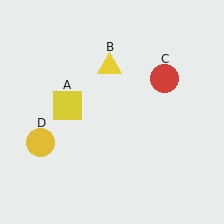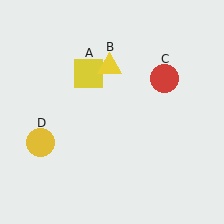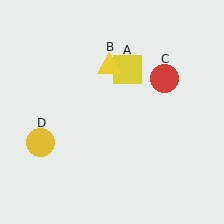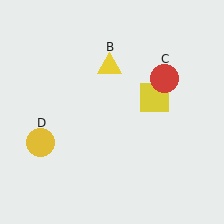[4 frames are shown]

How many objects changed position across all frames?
1 object changed position: yellow square (object A).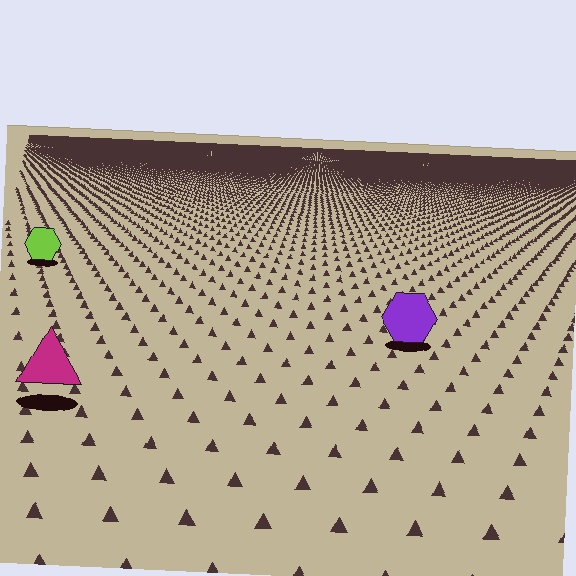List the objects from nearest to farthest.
From nearest to farthest: the magenta triangle, the purple hexagon, the lime hexagon.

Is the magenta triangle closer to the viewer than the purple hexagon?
Yes. The magenta triangle is closer — you can tell from the texture gradient: the ground texture is coarser near it.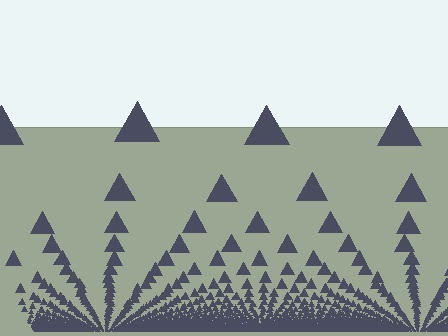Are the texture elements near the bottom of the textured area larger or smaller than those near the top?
Smaller. The gradient is inverted — elements near the bottom are smaller and denser.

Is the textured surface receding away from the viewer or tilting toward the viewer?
The surface appears to tilt toward the viewer. Texture elements get larger and sparser toward the top.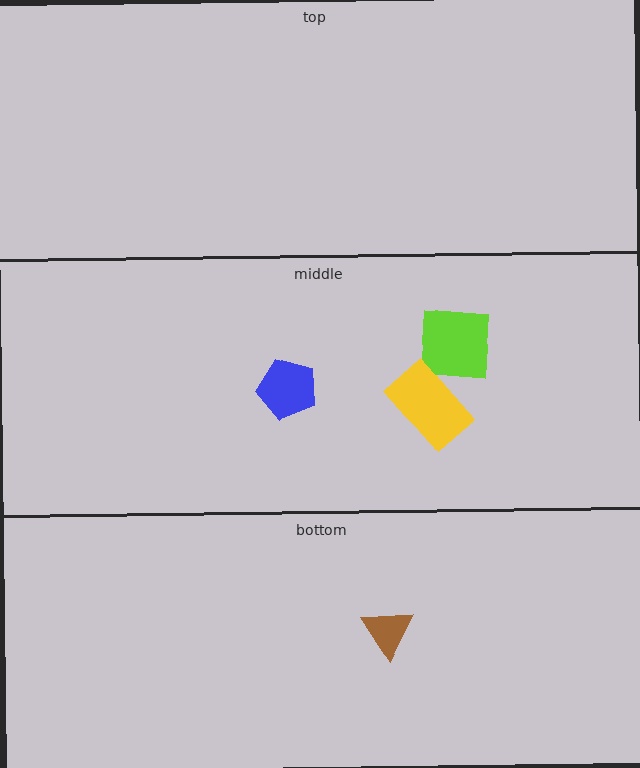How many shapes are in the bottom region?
1.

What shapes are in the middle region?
The lime square, the yellow rectangle, the blue pentagon.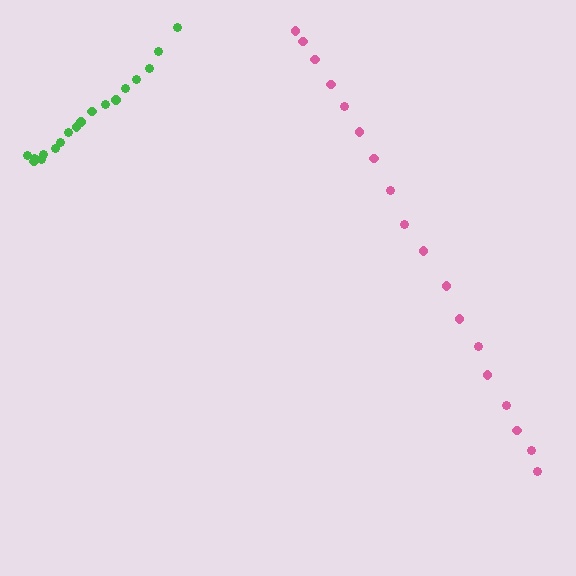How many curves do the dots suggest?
There are 2 distinct paths.